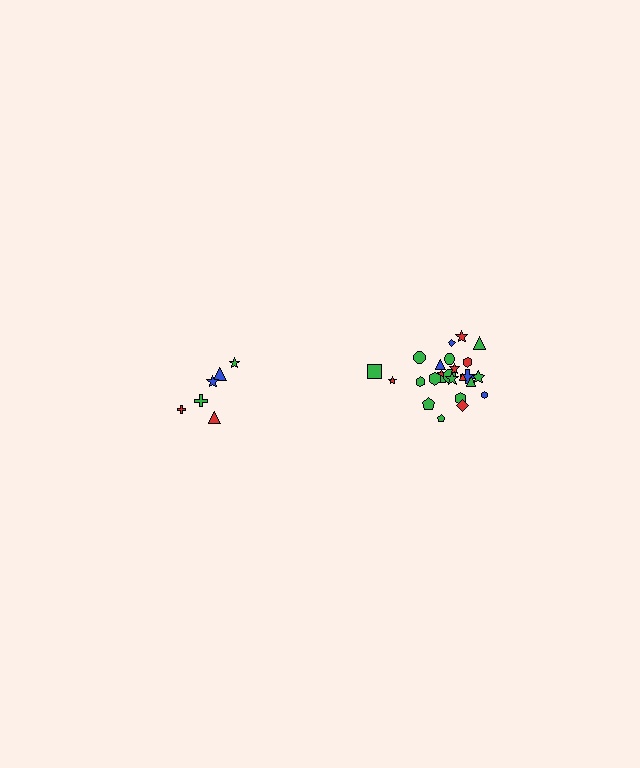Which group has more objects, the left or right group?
The right group.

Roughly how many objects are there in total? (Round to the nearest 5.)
Roughly 30 objects in total.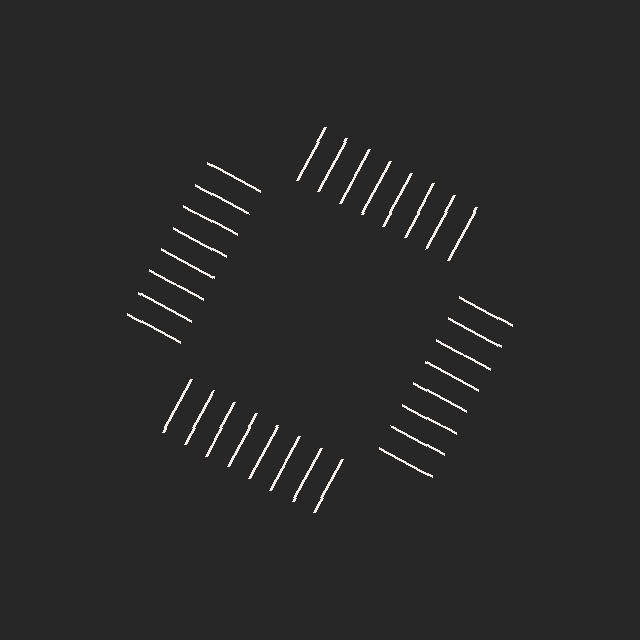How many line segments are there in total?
32 — 8 along each of the 4 edges.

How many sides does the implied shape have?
4 sides — the line-ends trace a square.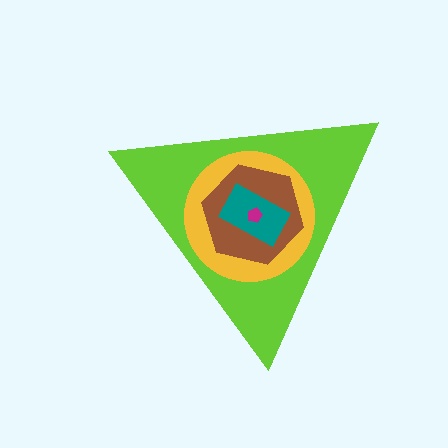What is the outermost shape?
The lime triangle.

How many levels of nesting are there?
5.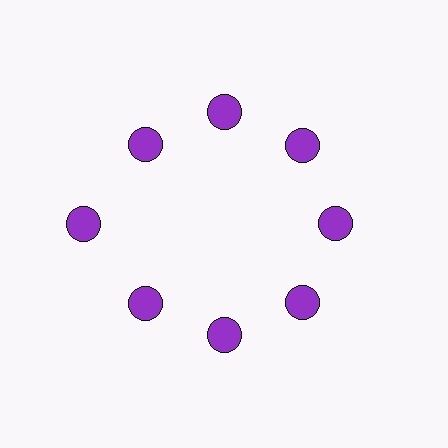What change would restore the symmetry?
The symmetry would be restored by moving it inward, back onto the ring so that all 8 circles sit at equal angles and equal distance from the center.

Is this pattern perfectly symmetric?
No. The 8 purple circles are arranged in a ring, but one element near the 9 o'clock position is pushed outward from the center, breaking the 8-fold rotational symmetry.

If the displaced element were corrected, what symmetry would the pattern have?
It would have 8-fold rotational symmetry — the pattern would map onto itself every 45 degrees.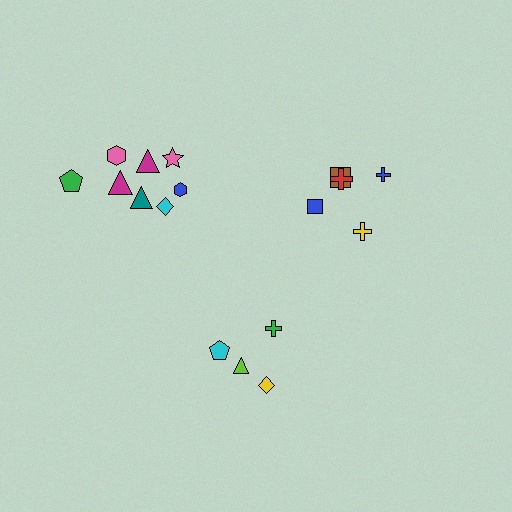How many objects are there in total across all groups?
There are 17 objects.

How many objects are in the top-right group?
There are 5 objects.